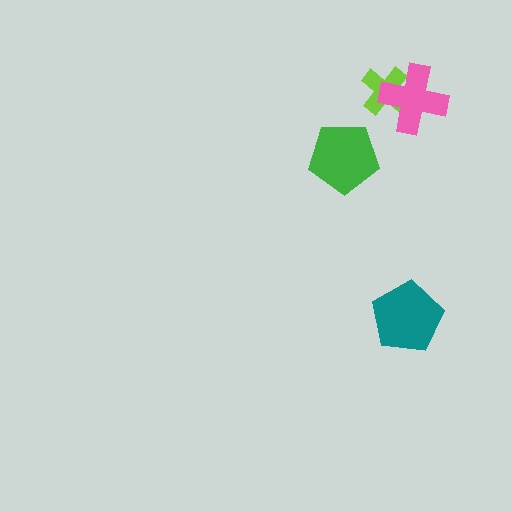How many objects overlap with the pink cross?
1 object overlaps with the pink cross.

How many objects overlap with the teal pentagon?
0 objects overlap with the teal pentagon.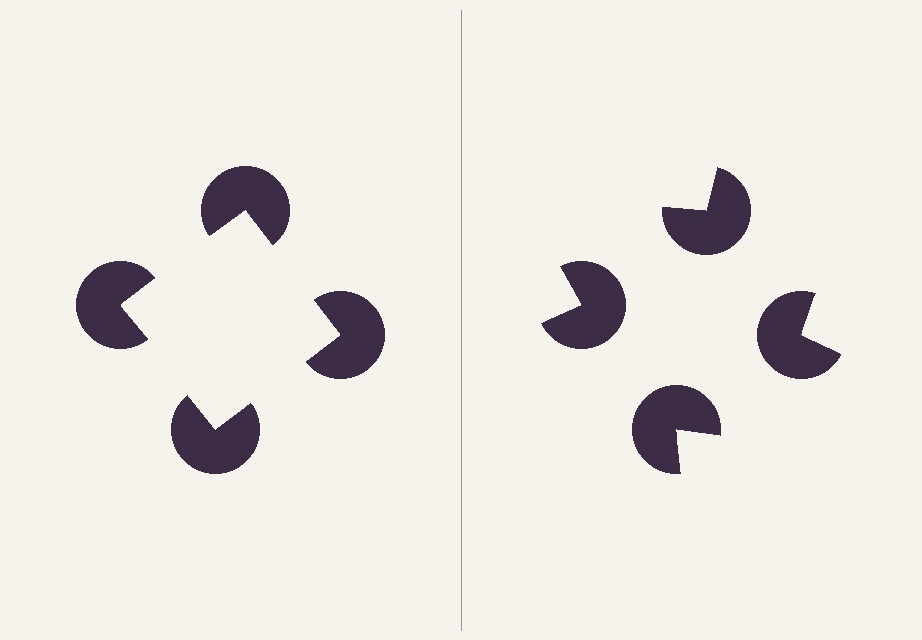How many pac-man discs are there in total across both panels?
8 — 4 on each side.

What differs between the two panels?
The pac-man discs are positioned identically on both sides; only the wedge orientations differ. On the left they align to a square; on the right they are misaligned.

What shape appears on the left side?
An illusory square.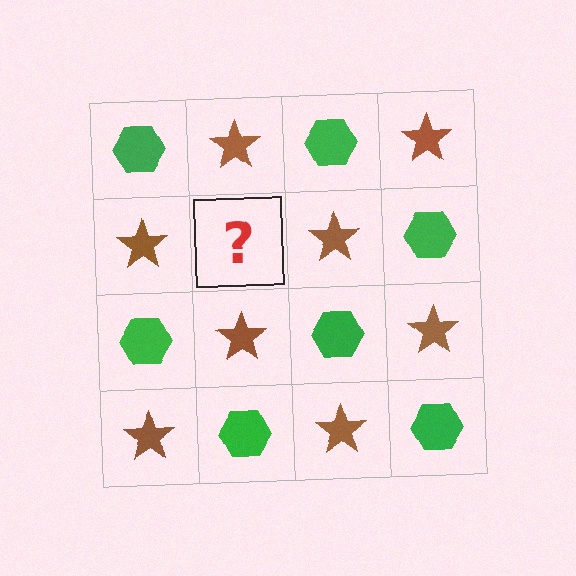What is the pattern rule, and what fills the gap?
The rule is that it alternates green hexagon and brown star in a checkerboard pattern. The gap should be filled with a green hexagon.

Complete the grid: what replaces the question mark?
The question mark should be replaced with a green hexagon.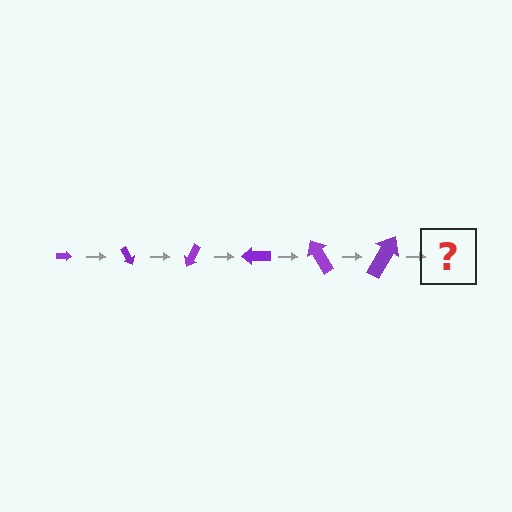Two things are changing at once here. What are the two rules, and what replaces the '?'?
The two rules are that the arrow grows larger each step and it rotates 60 degrees each step. The '?' should be an arrow, larger than the previous one and rotated 360 degrees from the start.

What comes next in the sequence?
The next element should be an arrow, larger than the previous one and rotated 360 degrees from the start.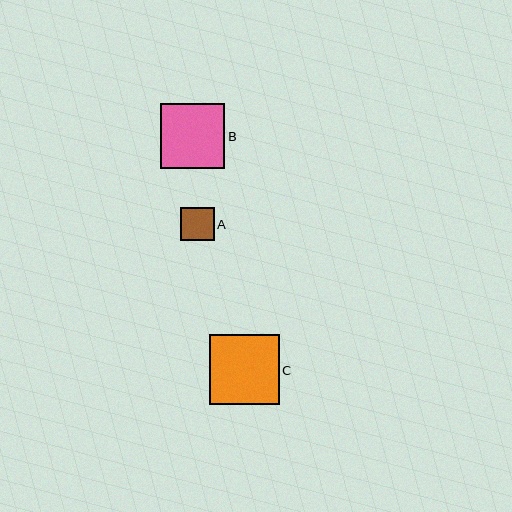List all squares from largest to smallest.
From largest to smallest: C, B, A.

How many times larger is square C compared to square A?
Square C is approximately 2.1 times the size of square A.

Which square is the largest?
Square C is the largest with a size of approximately 70 pixels.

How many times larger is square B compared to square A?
Square B is approximately 1.9 times the size of square A.